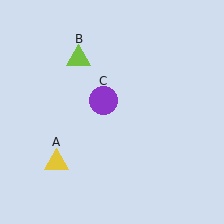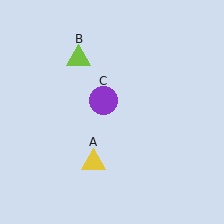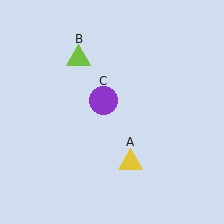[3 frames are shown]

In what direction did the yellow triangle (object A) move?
The yellow triangle (object A) moved right.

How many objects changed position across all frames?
1 object changed position: yellow triangle (object A).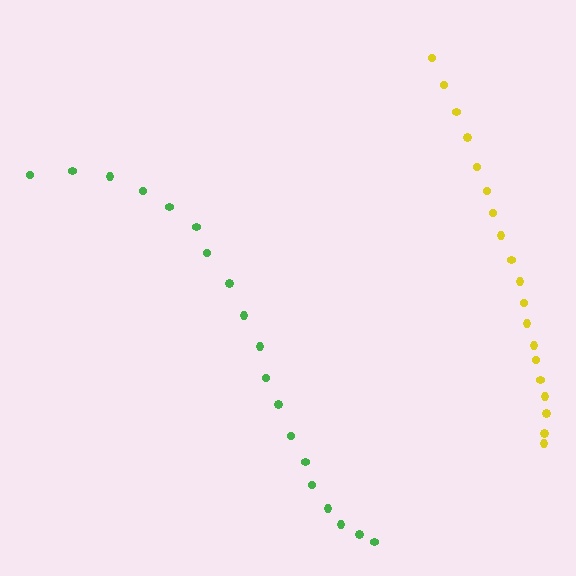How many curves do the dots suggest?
There are 2 distinct paths.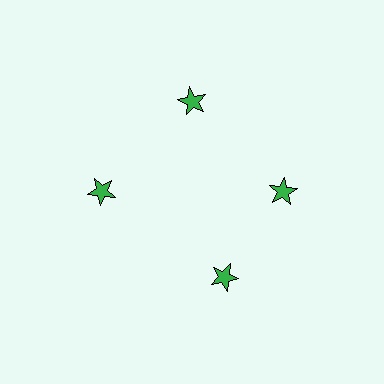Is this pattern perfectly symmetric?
No. The 4 green stars are arranged in a ring, but one element near the 6 o'clock position is rotated out of alignment along the ring, breaking the 4-fold rotational symmetry.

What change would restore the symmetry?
The symmetry would be restored by rotating it back into even spacing with its neighbors so that all 4 stars sit at equal angles and equal distance from the center.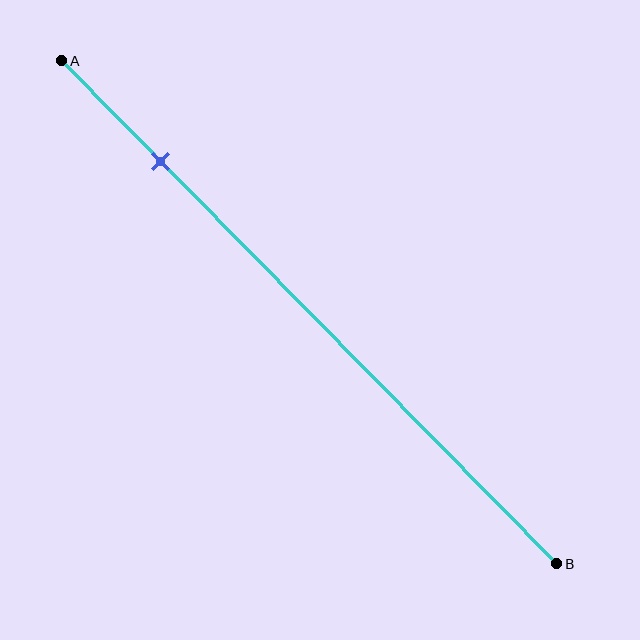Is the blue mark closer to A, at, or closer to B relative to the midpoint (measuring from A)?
The blue mark is closer to point A than the midpoint of segment AB.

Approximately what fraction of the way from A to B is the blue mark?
The blue mark is approximately 20% of the way from A to B.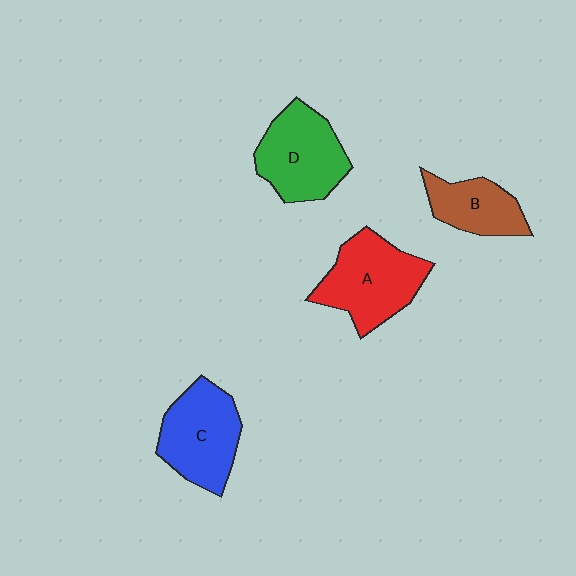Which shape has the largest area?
Shape A (red).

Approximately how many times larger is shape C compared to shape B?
Approximately 1.5 times.